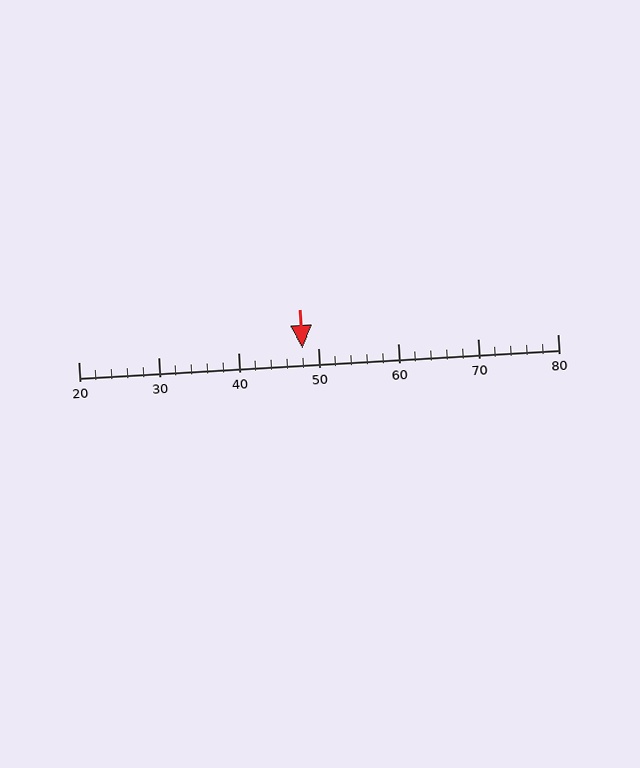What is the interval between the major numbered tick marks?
The major tick marks are spaced 10 units apart.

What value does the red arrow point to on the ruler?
The red arrow points to approximately 48.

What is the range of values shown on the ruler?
The ruler shows values from 20 to 80.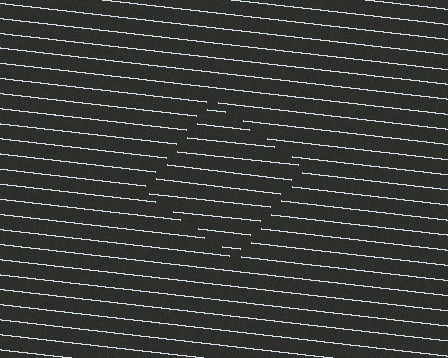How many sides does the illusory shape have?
4 sides — the line-ends trace a square.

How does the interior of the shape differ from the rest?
The interior of the shape contains the same grating, shifted by half a period — the contour is defined by the phase discontinuity where line-ends from the inner and outer gratings abut.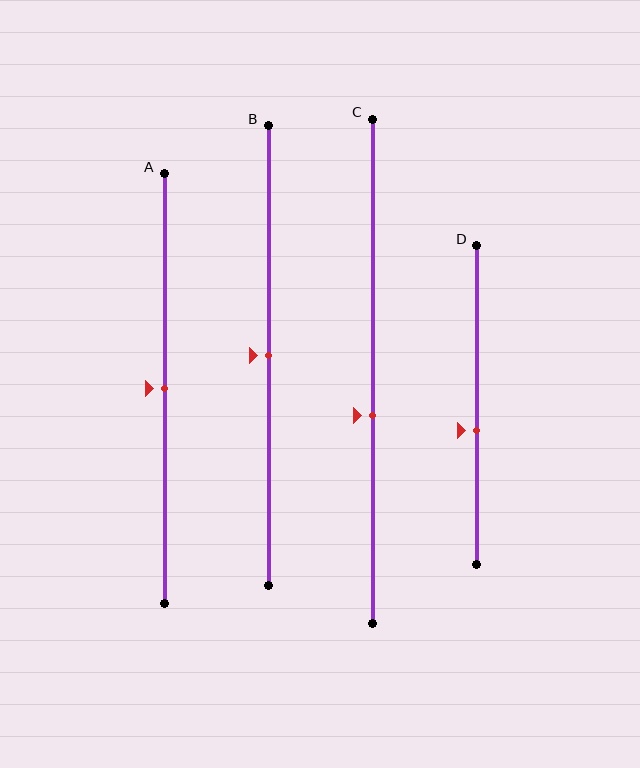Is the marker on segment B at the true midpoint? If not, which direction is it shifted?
Yes, the marker on segment B is at the true midpoint.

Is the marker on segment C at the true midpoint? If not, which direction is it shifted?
No, the marker on segment C is shifted downward by about 9% of the segment length.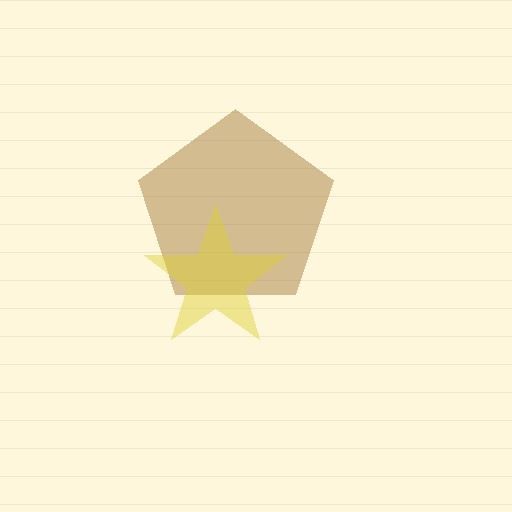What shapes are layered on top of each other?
The layered shapes are: a brown pentagon, a yellow star.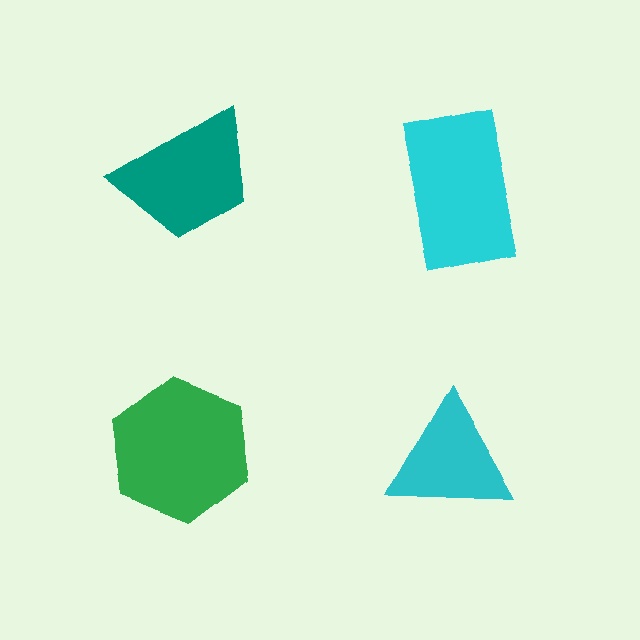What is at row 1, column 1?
A teal trapezoid.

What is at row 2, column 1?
A green hexagon.